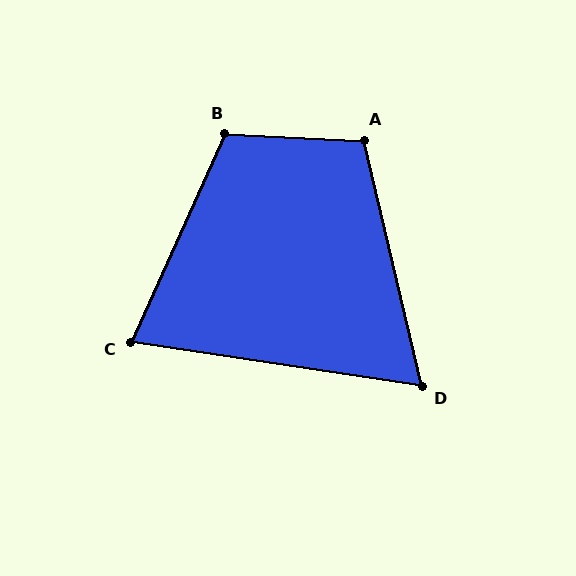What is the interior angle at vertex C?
Approximately 74 degrees (acute).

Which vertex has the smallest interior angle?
D, at approximately 68 degrees.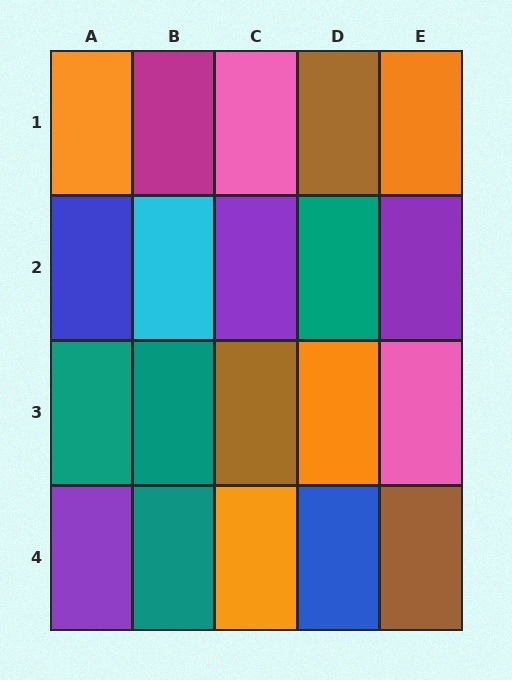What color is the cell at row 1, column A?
Orange.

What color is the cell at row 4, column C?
Orange.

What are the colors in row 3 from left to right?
Teal, teal, brown, orange, pink.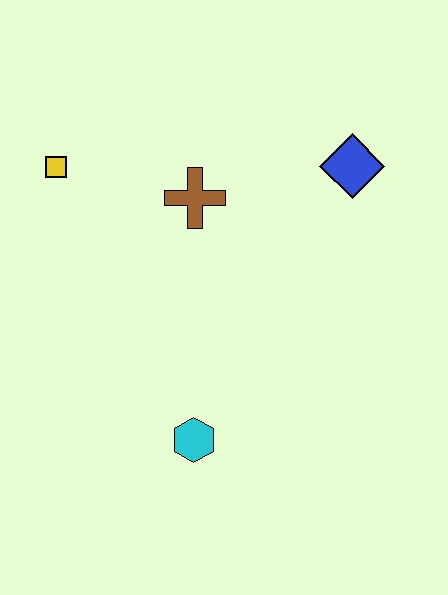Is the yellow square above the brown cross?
Yes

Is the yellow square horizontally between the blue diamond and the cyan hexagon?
No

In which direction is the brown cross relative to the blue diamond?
The brown cross is to the left of the blue diamond.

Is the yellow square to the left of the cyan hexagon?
Yes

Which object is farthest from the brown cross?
The cyan hexagon is farthest from the brown cross.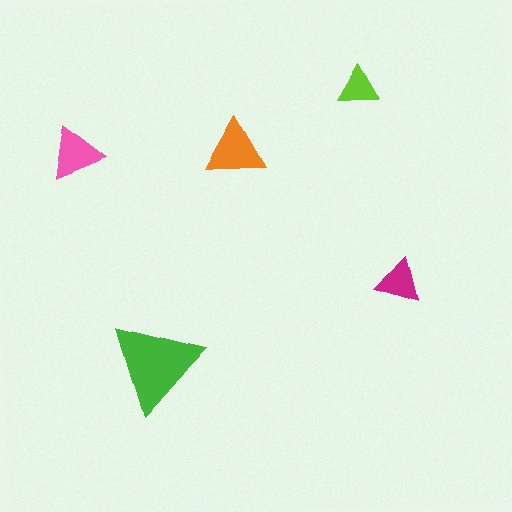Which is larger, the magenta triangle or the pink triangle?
The pink one.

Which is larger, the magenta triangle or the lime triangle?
The magenta one.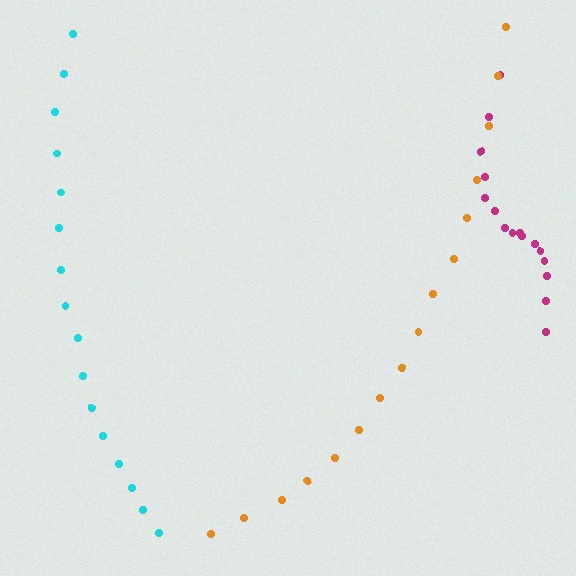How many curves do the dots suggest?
There are 3 distinct paths.